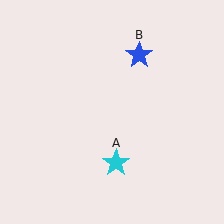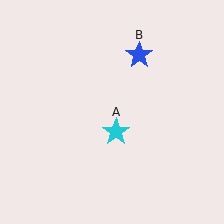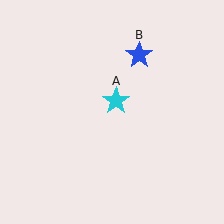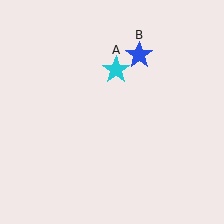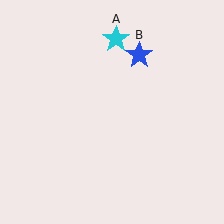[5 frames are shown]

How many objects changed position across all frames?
1 object changed position: cyan star (object A).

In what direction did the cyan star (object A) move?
The cyan star (object A) moved up.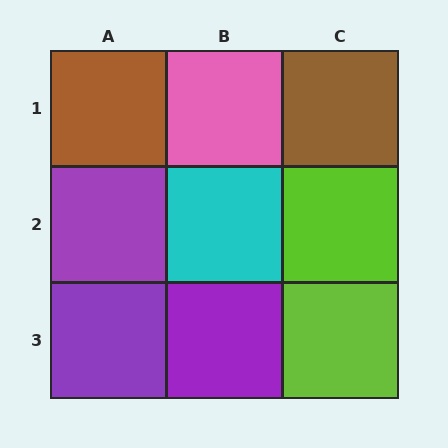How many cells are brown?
2 cells are brown.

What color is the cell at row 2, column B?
Cyan.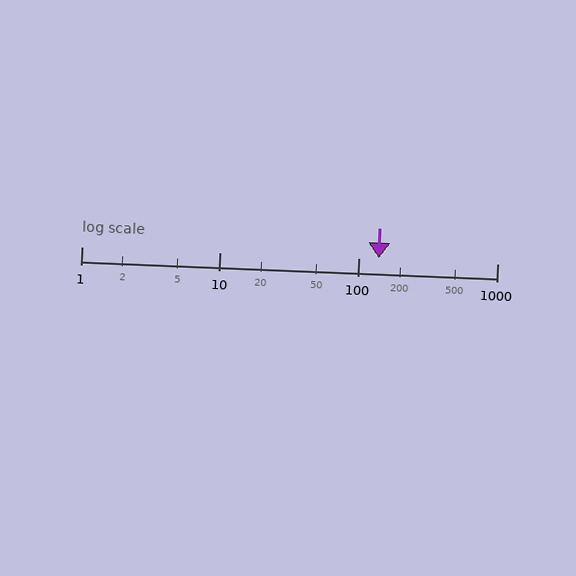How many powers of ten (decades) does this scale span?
The scale spans 3 decades, from 1 to 1000.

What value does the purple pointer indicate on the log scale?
The pointer indicates approximately 140.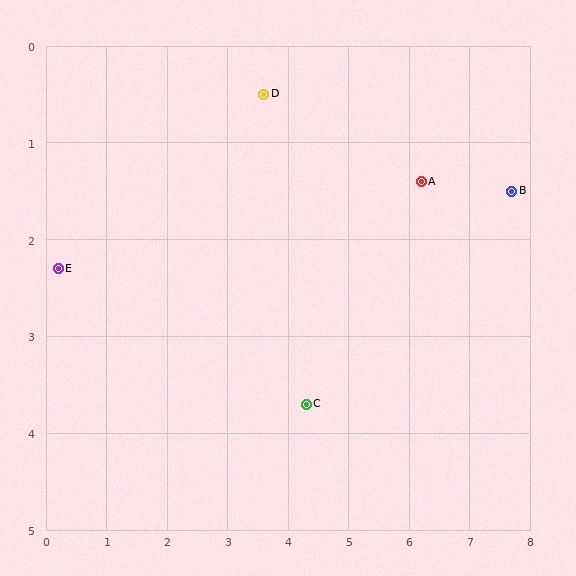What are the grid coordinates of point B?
Point B is at approximately (7.7, 1.5).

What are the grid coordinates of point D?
Point D is at approximately (3.6, 0.5).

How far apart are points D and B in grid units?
Points D and B are about 4.2 grid units apart.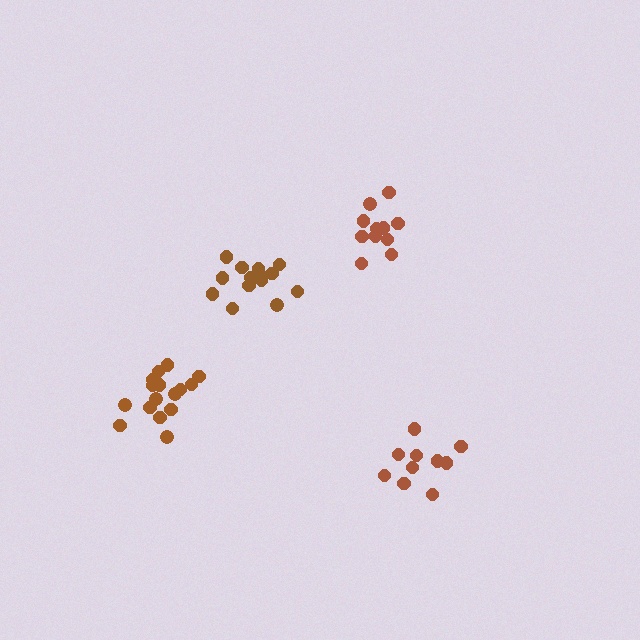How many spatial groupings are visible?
There are 4 spatial groupings.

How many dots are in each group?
Group 1: 11 dots, Group 2: 16 dots, Group 3: 10 dots, Group 4: 15 dots (52 total).